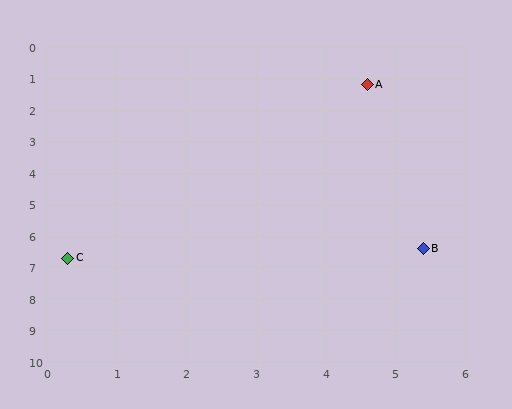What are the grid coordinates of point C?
Point C is at approximately (0.3, 6.7).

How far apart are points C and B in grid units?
Points C and B are about 5.1 grid units apart.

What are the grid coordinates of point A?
Point A is at approximately (4.6, 1.2).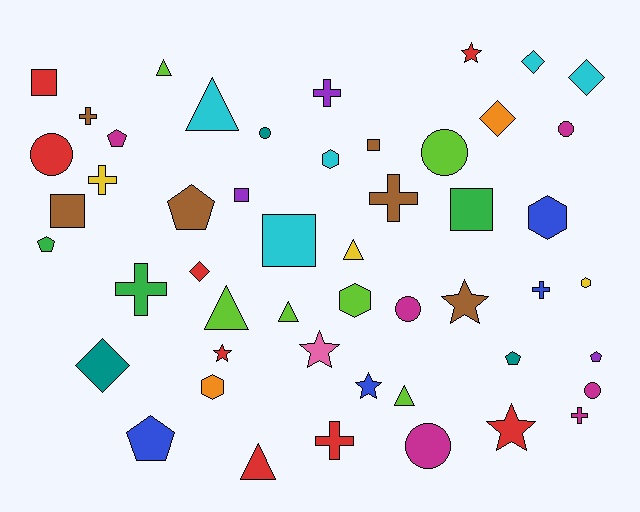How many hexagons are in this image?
There are 5 hexagons.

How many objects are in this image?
There are 50 objects.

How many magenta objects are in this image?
There are 6 magenta objects.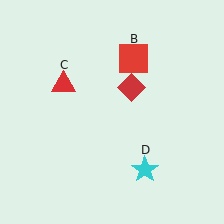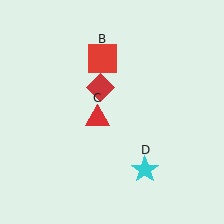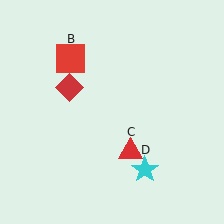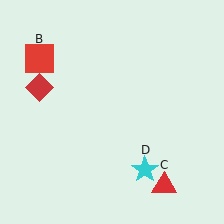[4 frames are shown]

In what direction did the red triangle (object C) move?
The red triangle (object C) moved down and to the right.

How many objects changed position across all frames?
3 objects changed position: red diamond (object A), red square (object B), red triangle (object C).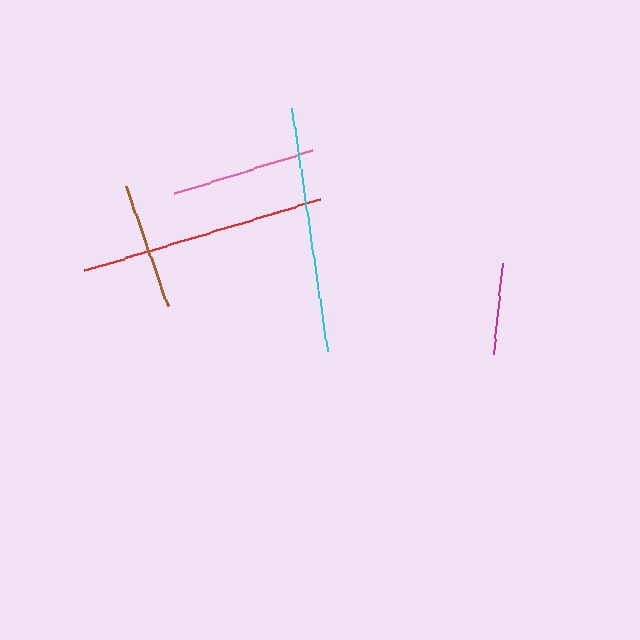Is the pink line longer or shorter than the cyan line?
The cyan line is longer than the pink line.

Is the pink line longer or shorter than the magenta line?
The pink line is longer than the magenta line.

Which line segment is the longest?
The red line is the longest at approximately 247 pixels.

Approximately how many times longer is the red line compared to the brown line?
The red line is approximately 2.0 times the length of the brown line.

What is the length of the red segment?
The red segment is approximately 247 pixels long.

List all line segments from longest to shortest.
From longest to shortest: red, cyan, pink, brown, magenta.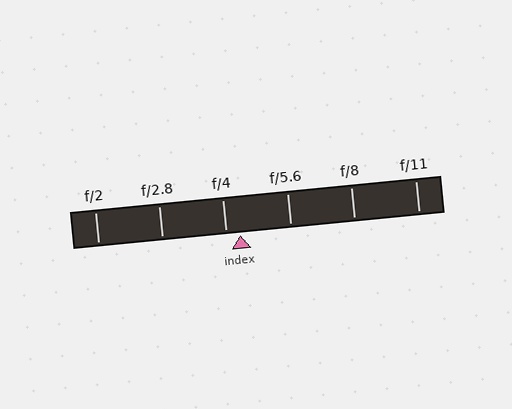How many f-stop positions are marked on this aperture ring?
There are 6 f-stop positions marked.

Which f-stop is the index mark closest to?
The index mark is closest to f/4.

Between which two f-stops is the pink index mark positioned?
The index mark is between f/4 and f/5.6.